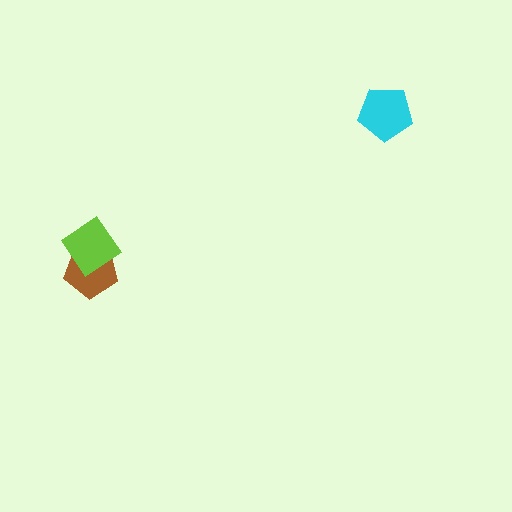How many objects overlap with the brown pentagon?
1 object overlaps with the brown pentagon.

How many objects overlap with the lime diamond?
1 object overlaps with the lime diamond.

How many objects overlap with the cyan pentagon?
0 objects overlap with the cyan pentagon.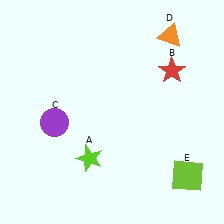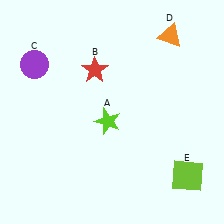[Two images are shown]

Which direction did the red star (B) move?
The red star (B) moved left.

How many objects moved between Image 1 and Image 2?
3 objects moved between the two images.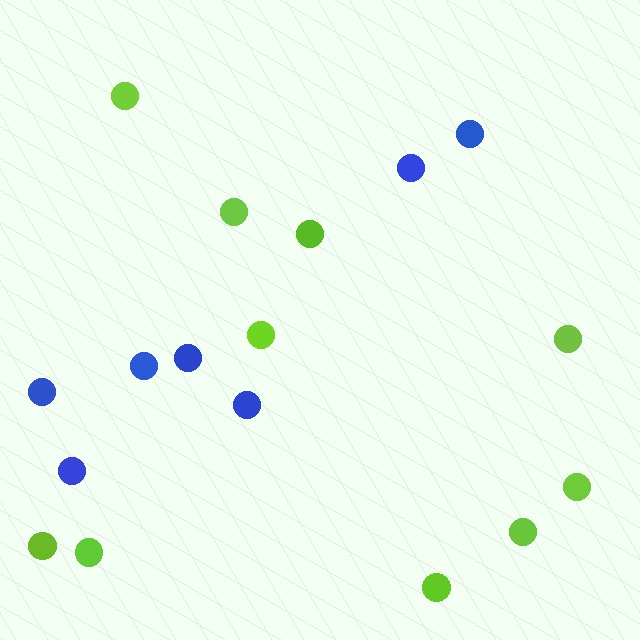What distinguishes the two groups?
There are 2 groups: one group of blue circles (7) and one group of lime circles (10).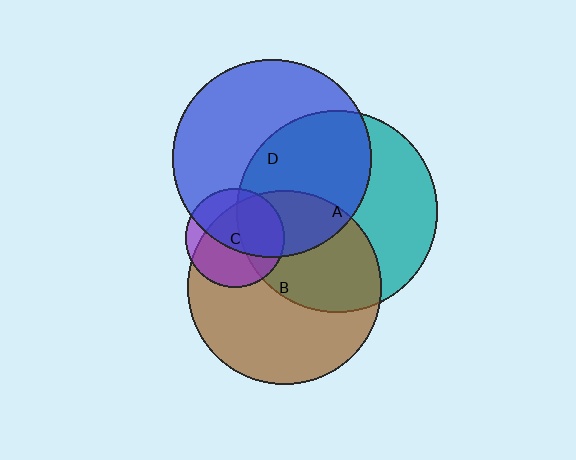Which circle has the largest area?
Circle A (teal).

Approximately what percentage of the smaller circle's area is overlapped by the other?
Approximately 40%.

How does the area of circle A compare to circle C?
Approximately 4.1 times.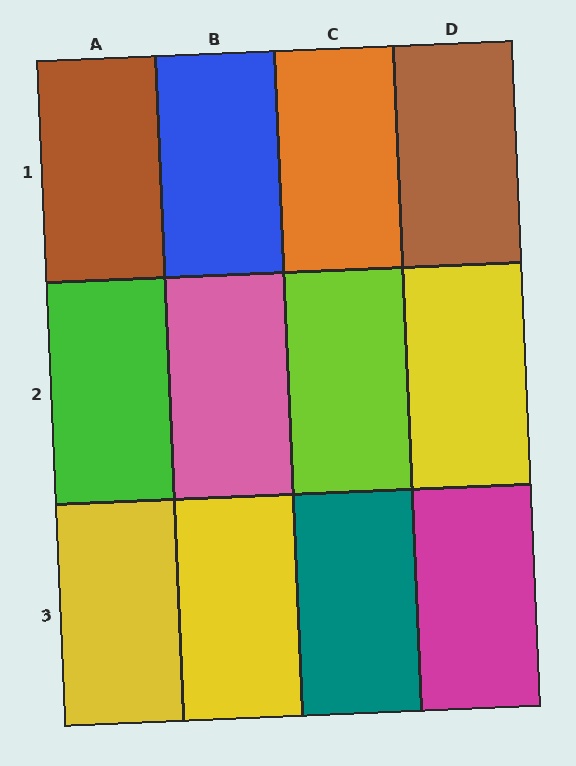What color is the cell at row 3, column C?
Teal.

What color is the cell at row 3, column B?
Yellow.